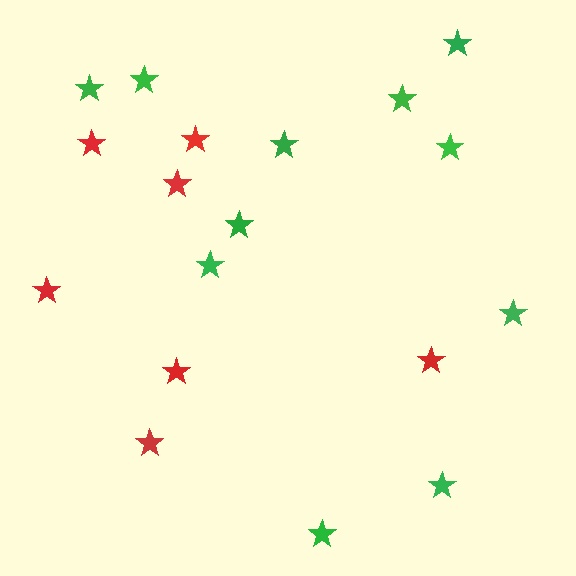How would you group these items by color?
There are 2 groups: one group of red stars (7) and one group of green stars (11).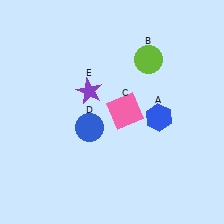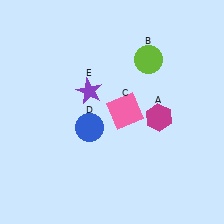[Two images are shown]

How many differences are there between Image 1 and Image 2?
There is 1 difference between the two images.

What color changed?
The hexagon (A) changed from blue in Image 1 to magenta in Image 2.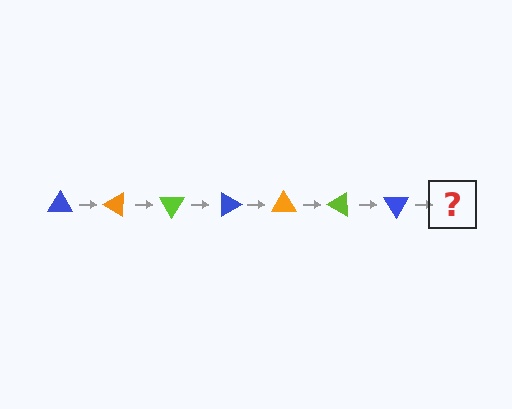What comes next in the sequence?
The next element should be an orange triangle, rotated 210 degrees from the start.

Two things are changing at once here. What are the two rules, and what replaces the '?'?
The two rules are that it rotates 30 degrees each step and the color cycles through blue, orange, and lime. The '?' should be an orange triangle, rotated 210 degrees from the start.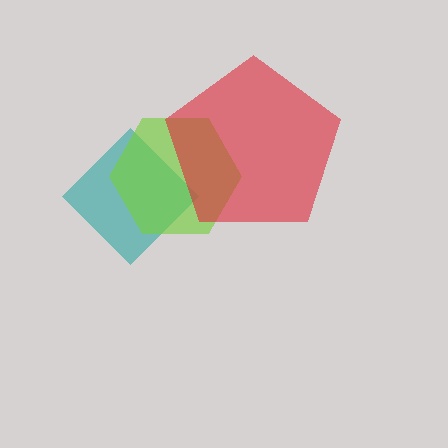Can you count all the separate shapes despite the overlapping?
Yes, there are 3 separate shapes.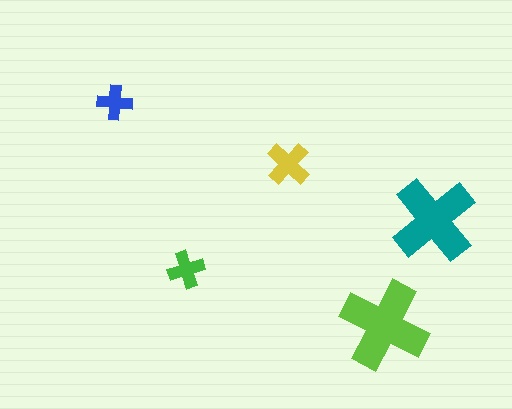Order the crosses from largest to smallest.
the lime one, the teal one, the yellow one, the green one, the blue one.